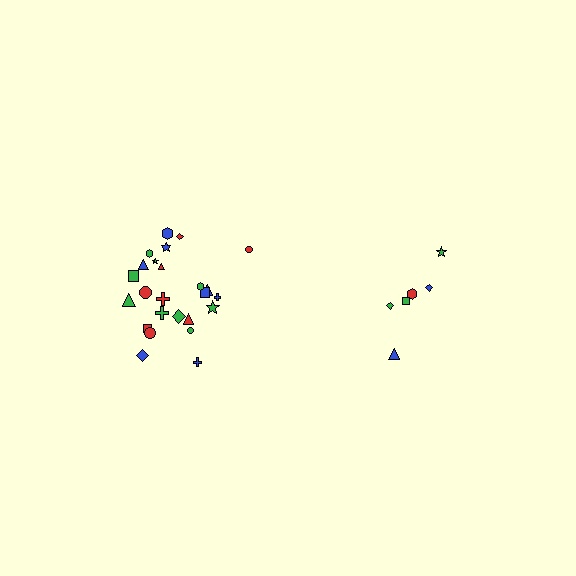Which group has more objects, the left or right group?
The left group.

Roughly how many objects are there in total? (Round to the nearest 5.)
Roughly 30 objects in total.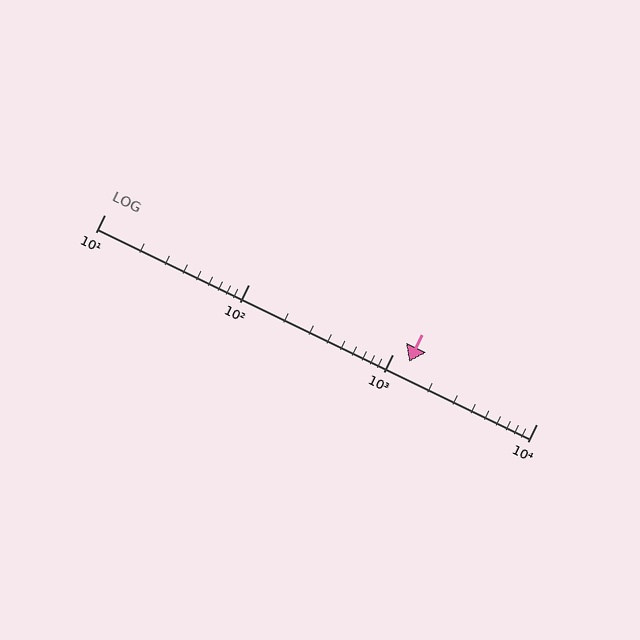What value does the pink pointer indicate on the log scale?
The pointer indicates approximately 1300.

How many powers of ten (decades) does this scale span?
The scale spans 3 decades, from 10 to 10000.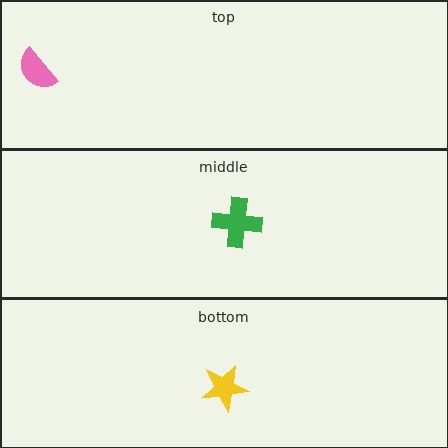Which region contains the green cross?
The middle region.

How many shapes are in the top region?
1.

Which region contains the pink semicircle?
The top region.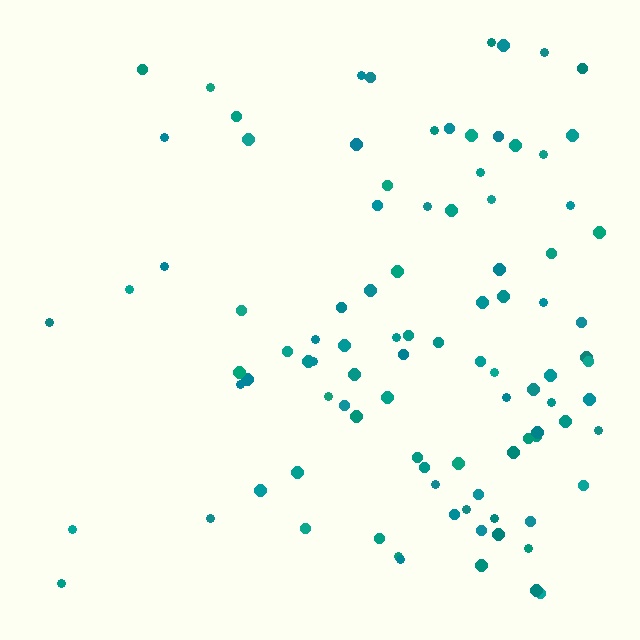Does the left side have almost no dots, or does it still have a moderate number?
Still a moderate number, just noticeably fewer than the right.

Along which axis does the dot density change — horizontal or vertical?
Horizontal.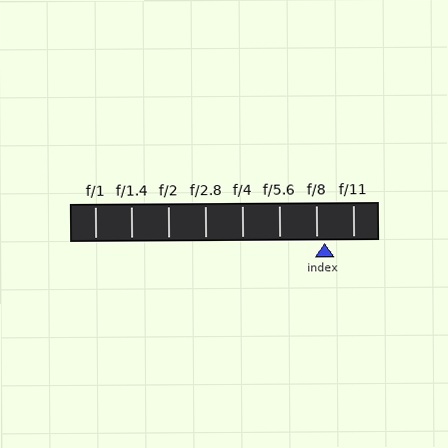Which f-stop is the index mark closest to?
The index mark is closest to f/8.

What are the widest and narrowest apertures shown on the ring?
The widest aperture shown is f/1 and the narrowest is f/11.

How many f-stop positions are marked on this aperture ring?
There are 8 f-stop positions marked.